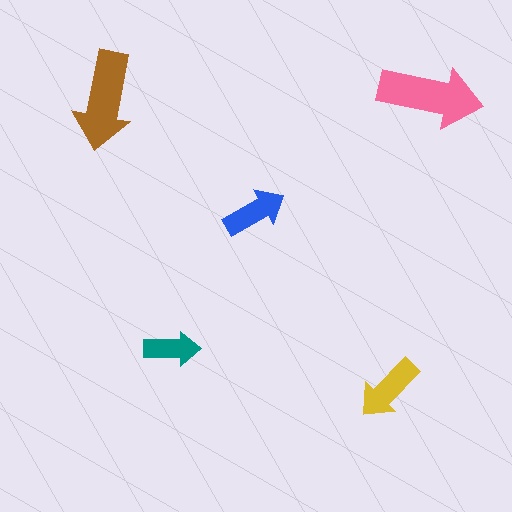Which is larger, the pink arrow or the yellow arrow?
The pink one.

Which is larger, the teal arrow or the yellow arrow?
The yellow one.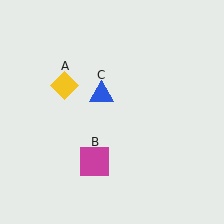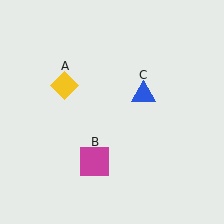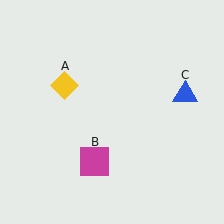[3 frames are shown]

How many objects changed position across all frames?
1 object changed position: blue triangle (object C).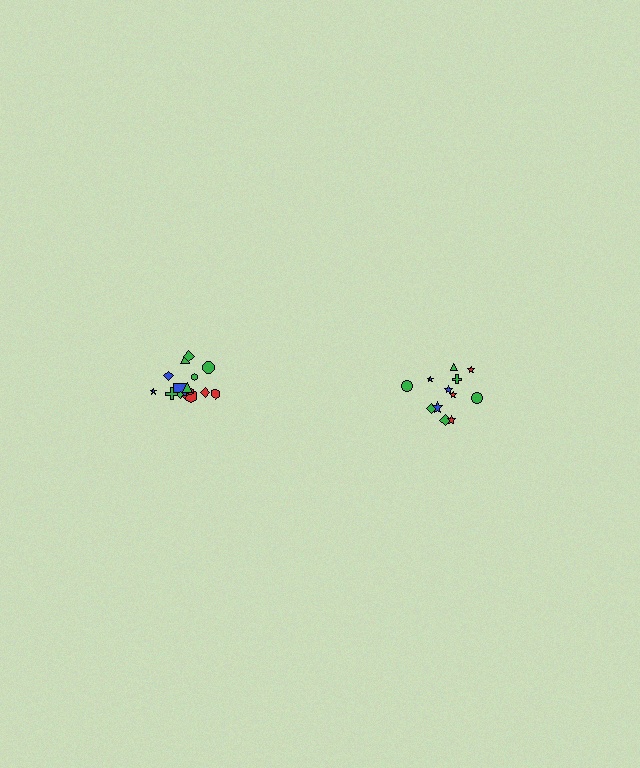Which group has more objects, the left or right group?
The left group.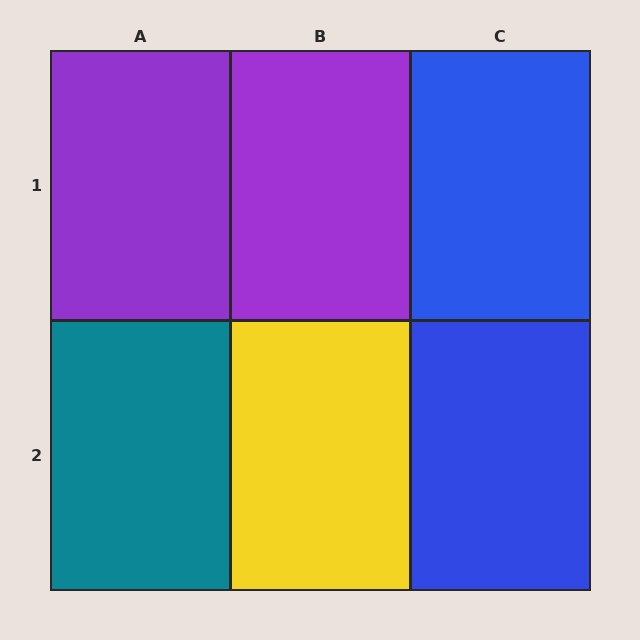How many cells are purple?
2 cells are purple.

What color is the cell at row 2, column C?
Blue.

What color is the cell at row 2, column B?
Yellow.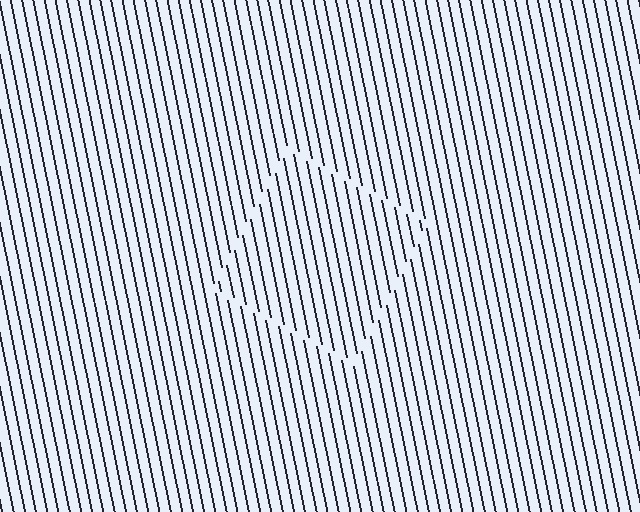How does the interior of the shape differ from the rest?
The interior of the shape contains the same grating, shifted by half a period — the contour is defined by the phase discontinuity where line-ends from the inner and outer gratings abut.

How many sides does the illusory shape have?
4 sides — the line-ends trace a square.